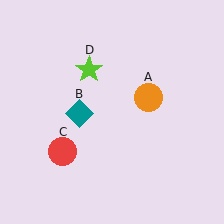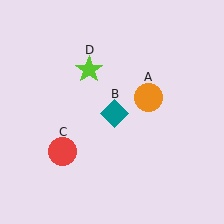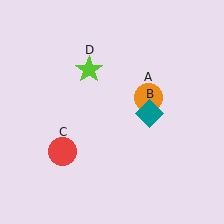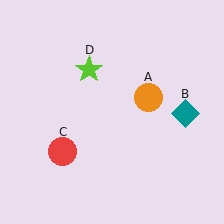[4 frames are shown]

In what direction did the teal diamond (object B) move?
The teal diamond (object B) moved right.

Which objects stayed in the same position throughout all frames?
Orange circle (object A) and red circle (object C) and lime star (object D) remained stationary.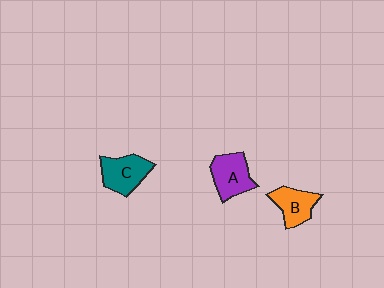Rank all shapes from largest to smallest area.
From largest to smallest: C (teal), A (purple), B (orange).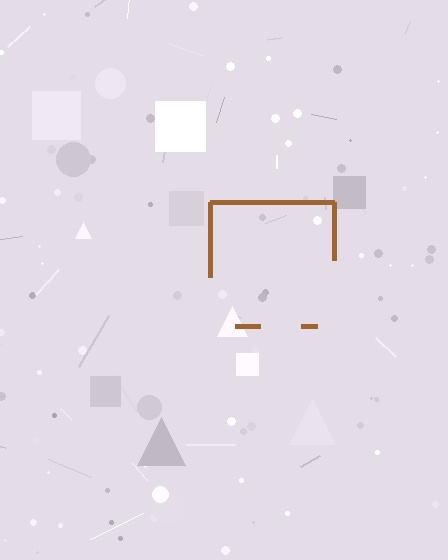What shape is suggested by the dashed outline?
The dashed outline suggests a square.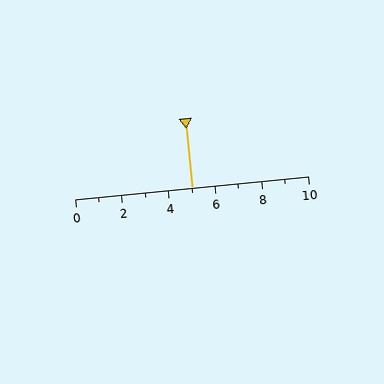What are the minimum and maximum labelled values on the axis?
The axis runs from 0 to 10.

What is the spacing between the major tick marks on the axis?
The major ticks are spaced 2 apart.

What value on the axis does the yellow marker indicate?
The marker indicates approximately 5.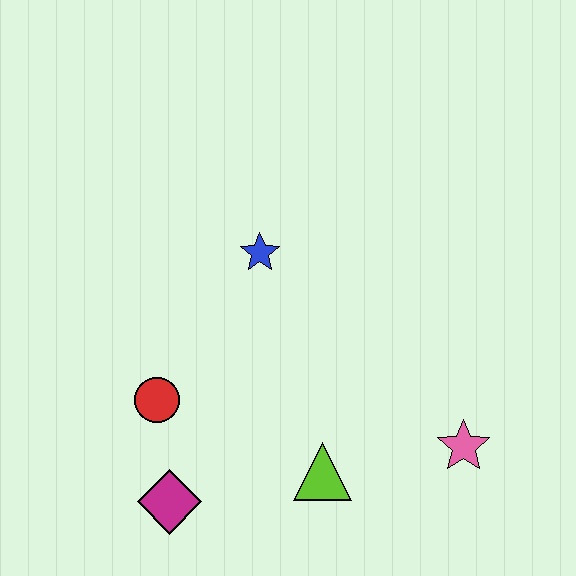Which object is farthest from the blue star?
The pink star is farthest from the blue star.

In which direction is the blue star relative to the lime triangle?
The blue star is above the lime triangle.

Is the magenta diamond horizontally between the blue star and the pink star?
No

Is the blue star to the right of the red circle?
Yes